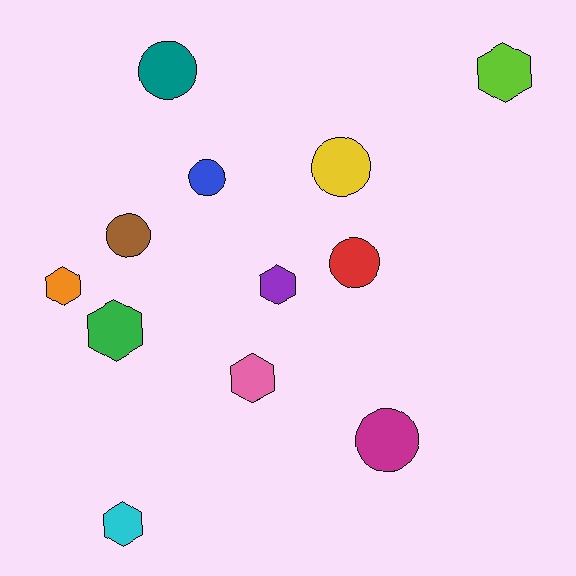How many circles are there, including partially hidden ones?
There are 6 circles.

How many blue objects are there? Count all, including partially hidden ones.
There is 1 blue object.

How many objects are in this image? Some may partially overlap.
There are 12 objects.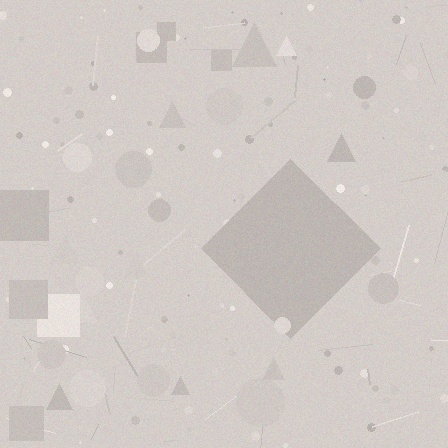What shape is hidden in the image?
A diamond is hidden in the image.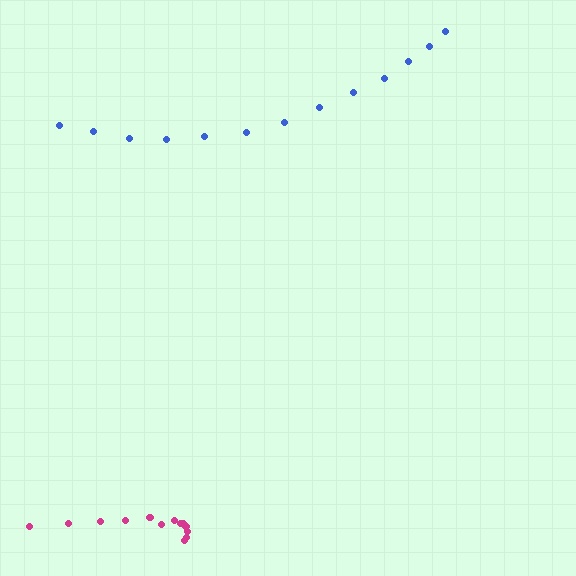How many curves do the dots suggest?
There are 2 distinct paths.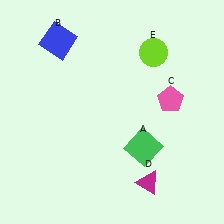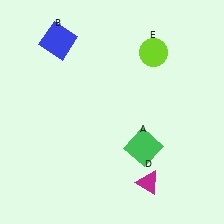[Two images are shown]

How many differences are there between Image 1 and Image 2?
There is 1 difference between the two images.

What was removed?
The pink pentagon (C) was removed in Image 2.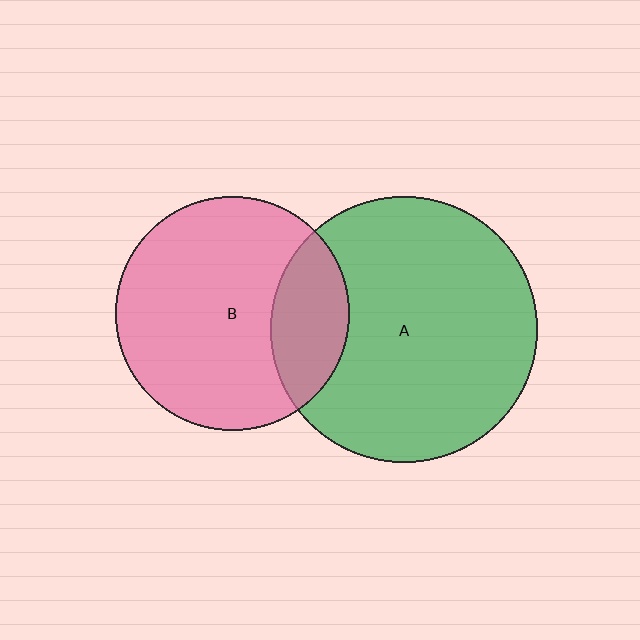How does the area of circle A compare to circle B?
Approximately 1.3 times.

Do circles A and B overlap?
Yes.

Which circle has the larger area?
Circle A (green).